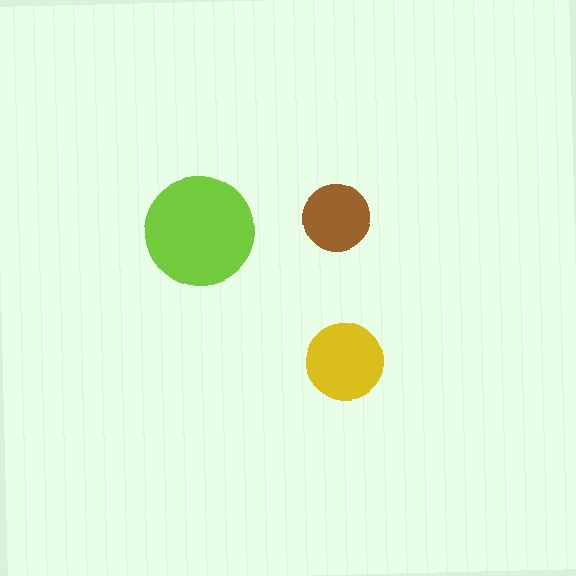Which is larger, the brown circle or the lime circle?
The lime one.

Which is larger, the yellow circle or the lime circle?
The lime one.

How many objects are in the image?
There are 3 objects in the image.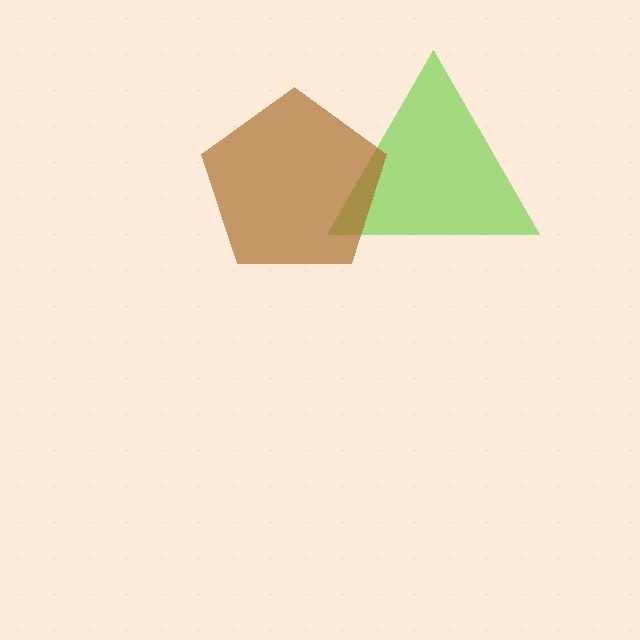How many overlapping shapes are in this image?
There are 2 overlapping shapes in the image.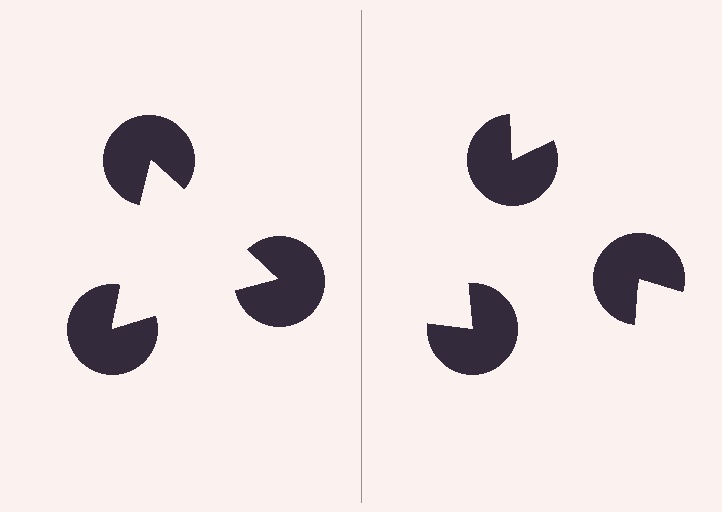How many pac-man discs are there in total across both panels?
6 — 3 on each side.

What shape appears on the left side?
An illusory triangle.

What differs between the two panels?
The pac-man discs are positioned identically on both sides; only the wedge orientations differ. On the left they align to a triangle; on the right they are misaligned.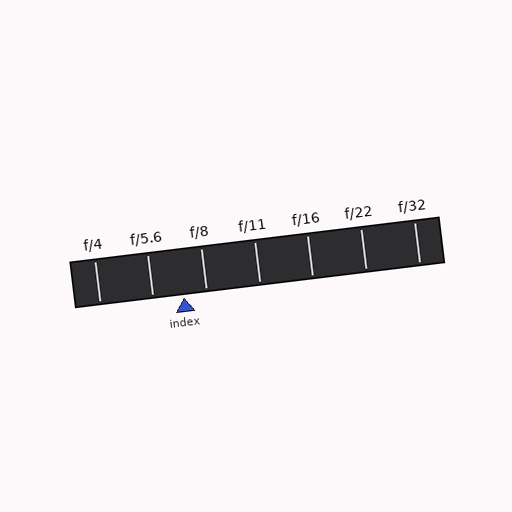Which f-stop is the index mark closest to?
The index mark is closest to f/8.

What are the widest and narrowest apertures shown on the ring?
The widest aperture shown is f/4 and the narrowest is f/32.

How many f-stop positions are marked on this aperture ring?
There are 7 f-stop positions marked.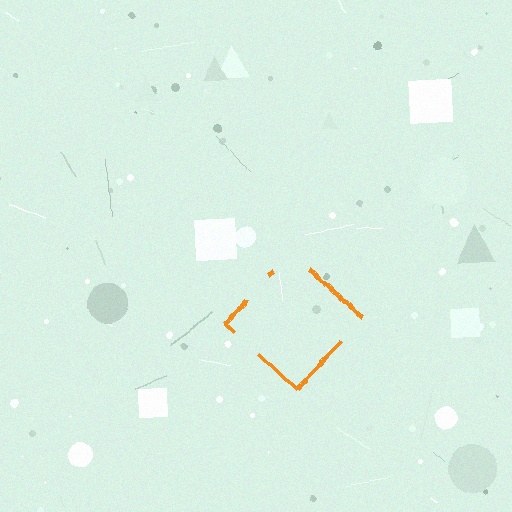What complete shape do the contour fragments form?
The contour fragments form a diamond.